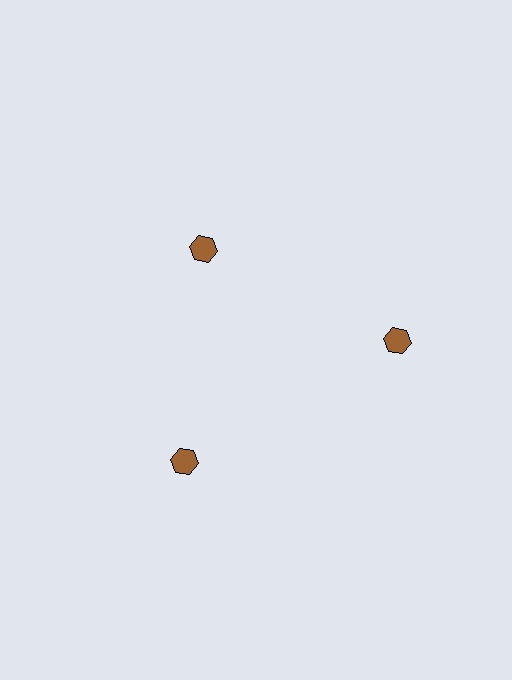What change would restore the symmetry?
The symmetry would be restored by moving it outward, back onto the ring so that all 3 hexagons sit at equal angles and equal distance from the center.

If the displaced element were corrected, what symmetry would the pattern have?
It would have 3-fold rotational symmetry — the pattern would map onto itself every 120 degrees.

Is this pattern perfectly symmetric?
No. The 3 brown hexagons are arranged in a ring, but one element near the 11 o'clock position is pulled inward toward the center, breaking the 3-fold rotational symmetry.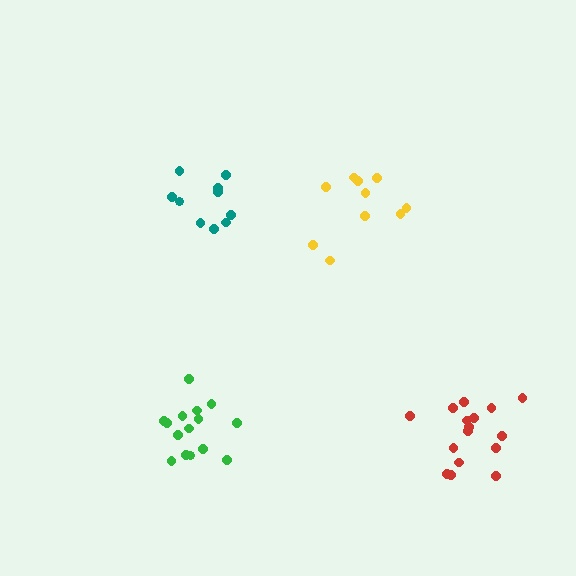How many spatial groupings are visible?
There are 4 spatial groupings.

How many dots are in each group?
Group 1: 10 dots, Group 2: 10 dots, Group 3: 15 dots, Group 4: 16 dots (51 total).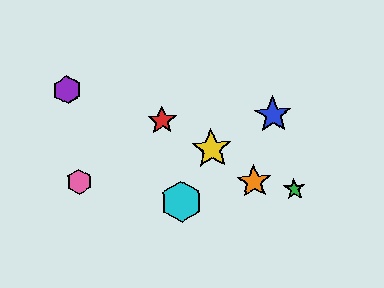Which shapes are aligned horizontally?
The red star, the blue star are aligned horizontally.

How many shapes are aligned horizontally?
2 shapes (the red star, the blue star) are aligned horizontally.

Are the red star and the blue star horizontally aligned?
Yes, both are at y≈121.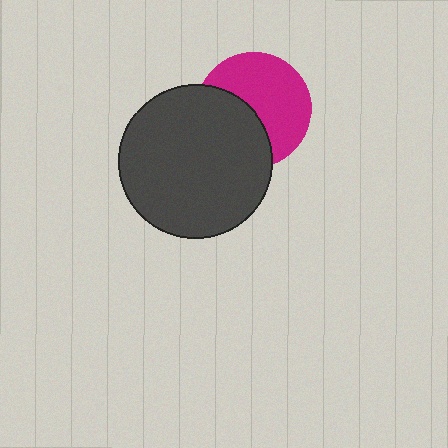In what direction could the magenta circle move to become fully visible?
The magenta circle could move toward the upper-right. That would shift it out from behind the dark gray circle entirely.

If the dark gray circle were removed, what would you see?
You would see the complete magenta circle.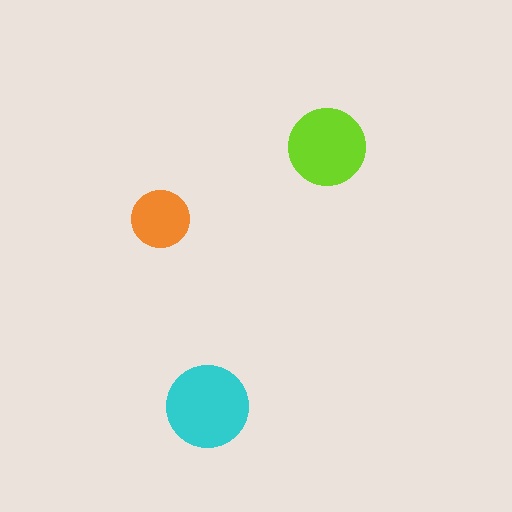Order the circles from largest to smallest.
the cyan one, the lime one, the orange one.